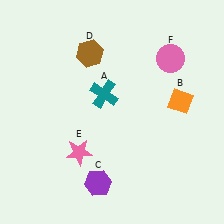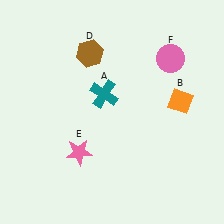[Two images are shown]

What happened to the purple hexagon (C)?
The purple hexagon (C) was removed in Image 2. It was in the bottom-left area of Image 1.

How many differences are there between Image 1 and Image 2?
There is 1 difference between the two images.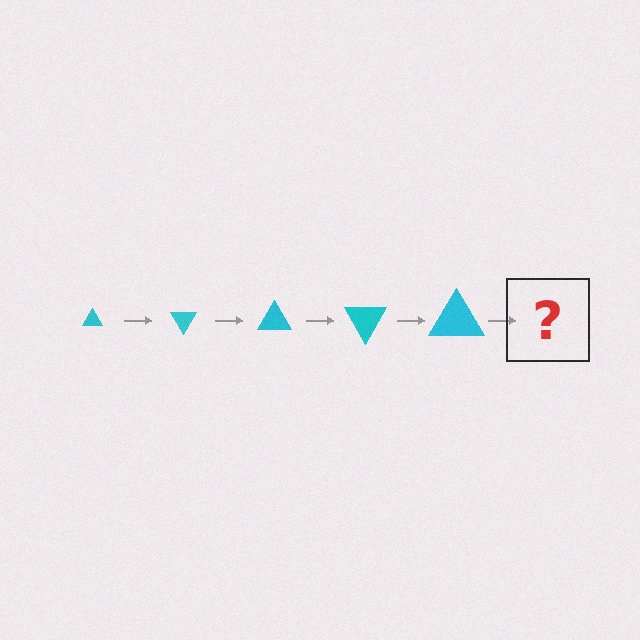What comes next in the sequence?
The next element should be a triangle, larger than the previous one and rotated 300 degrees from the start.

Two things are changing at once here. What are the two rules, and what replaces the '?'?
The two rules are that the triangle grows larger each step and it rotates 60 degrees each step. The '?' should be a triangle, larger than the previous one and rotated 300 degrees from the start.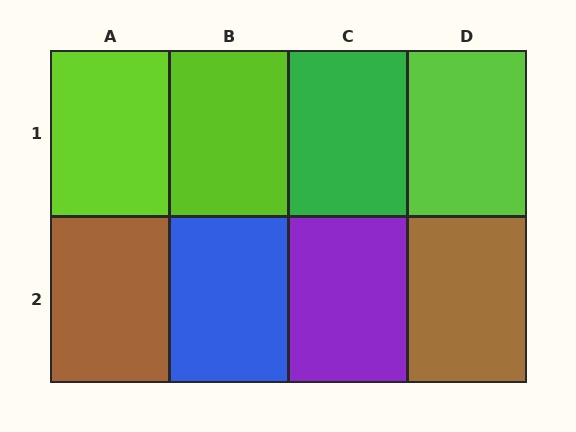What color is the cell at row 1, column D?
Lime.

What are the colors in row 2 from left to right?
Brown, blue, purple, brown.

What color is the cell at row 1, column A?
Lime.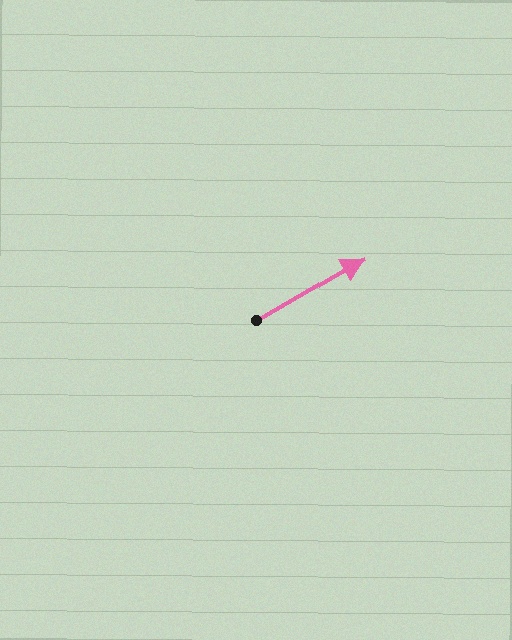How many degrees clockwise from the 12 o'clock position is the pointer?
Approximately 60 degrees.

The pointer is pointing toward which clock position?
Roughly 2 o'clock.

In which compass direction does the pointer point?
Northeast.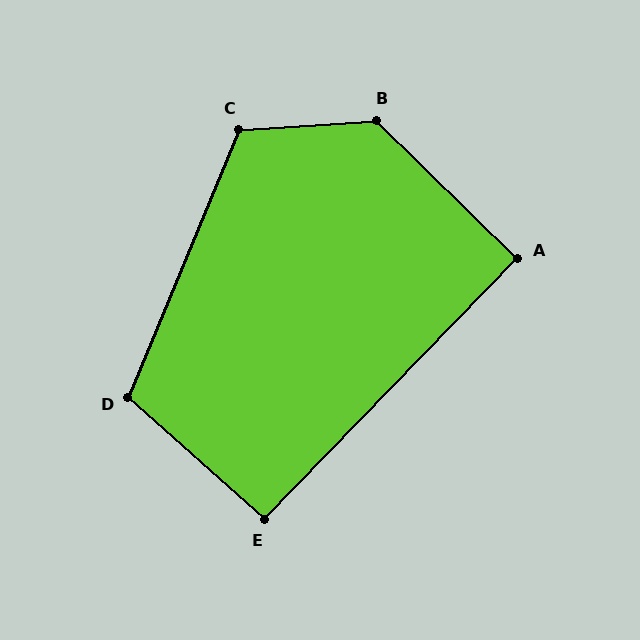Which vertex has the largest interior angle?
B, at approximately 132 degrees.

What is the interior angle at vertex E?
Approximately 92 degrees (approximately right).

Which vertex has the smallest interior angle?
A, at approximately 90 degrees.